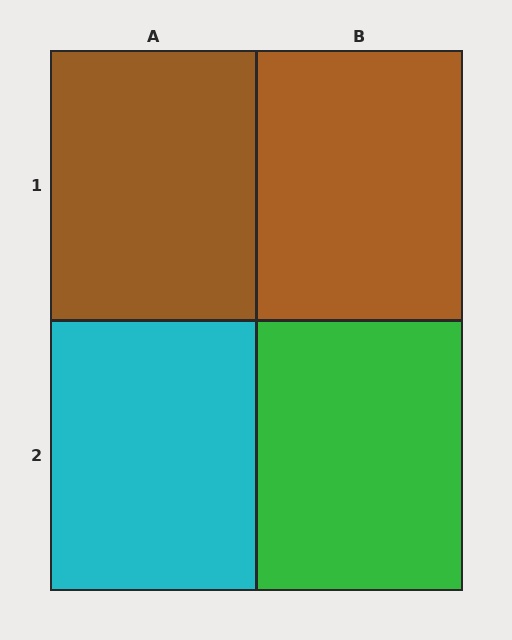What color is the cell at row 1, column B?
Brown.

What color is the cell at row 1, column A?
Brown.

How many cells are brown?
2 cells are brown.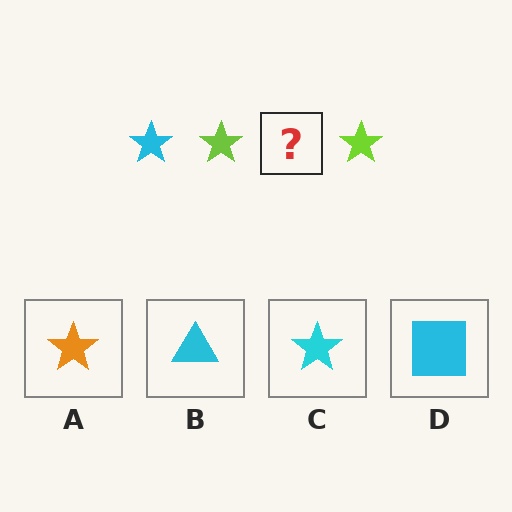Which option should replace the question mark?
Option C.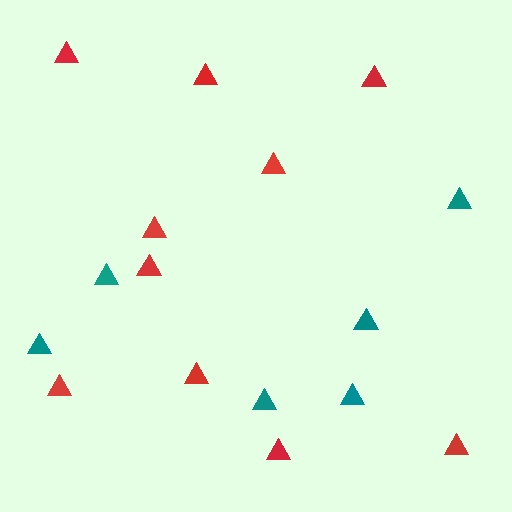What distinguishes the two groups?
There are 2 groups: one group of red triangles (10) and one group of teal triangles (6).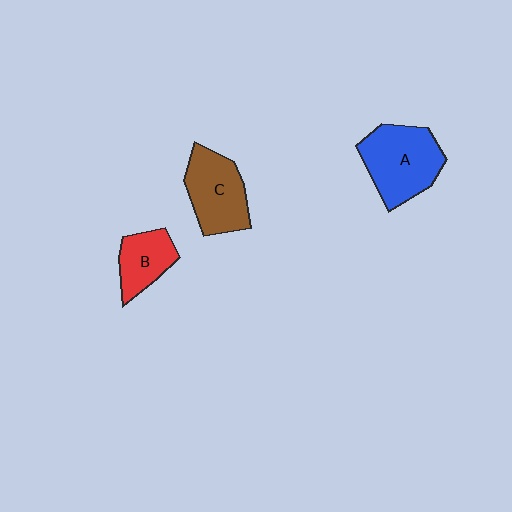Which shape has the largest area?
Shape A (blue).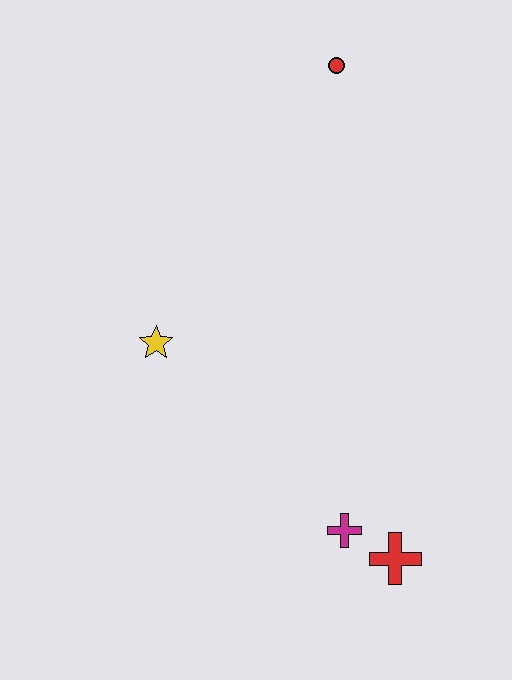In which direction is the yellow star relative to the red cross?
The yellow star is to the left of the red cross.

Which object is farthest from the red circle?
The red cross is farthest from the red circle.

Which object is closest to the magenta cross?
The red cross is closest to the magenta cross.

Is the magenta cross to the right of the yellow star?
Yes